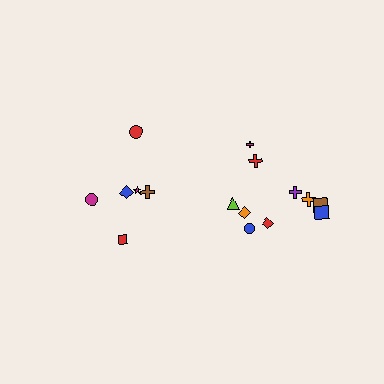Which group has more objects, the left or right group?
The right group.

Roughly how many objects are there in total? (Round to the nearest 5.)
Roughly 15 objects in total.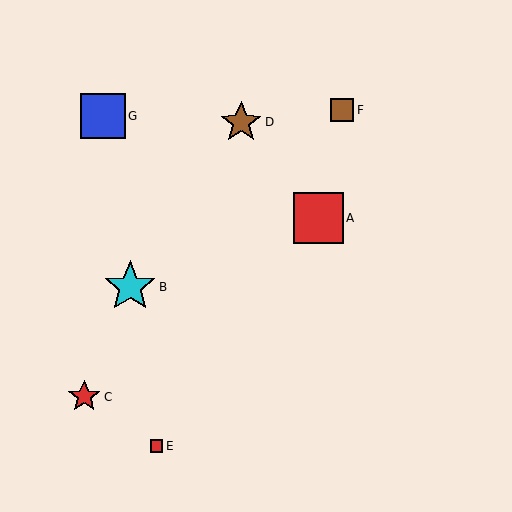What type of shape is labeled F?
Shape F is a brown square.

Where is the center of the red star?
The center of the red star is at (84, 397).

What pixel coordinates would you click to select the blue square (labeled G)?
Click at (103, 116) to select the blue square G.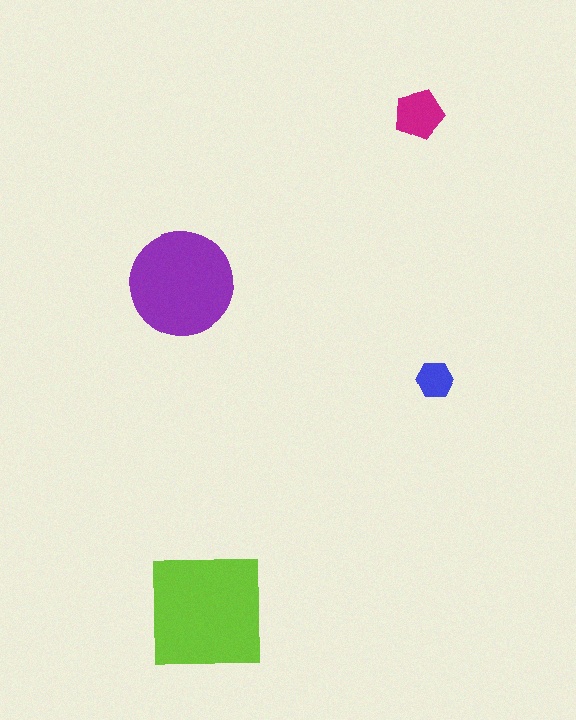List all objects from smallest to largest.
The blue hexagon, the magenta pentagon, the purple circle, the lime square.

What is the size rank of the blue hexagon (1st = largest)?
4th.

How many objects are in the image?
There are 4 objects in the image.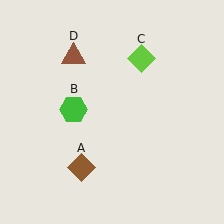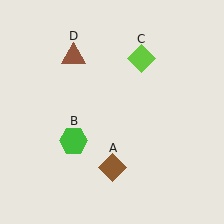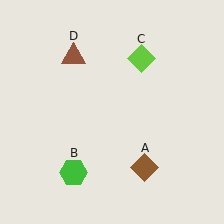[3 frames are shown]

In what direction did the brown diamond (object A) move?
The brown diamond (object A) moved right.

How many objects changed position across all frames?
2 objects changed position: brown diamond (object A), green hexagon (object B).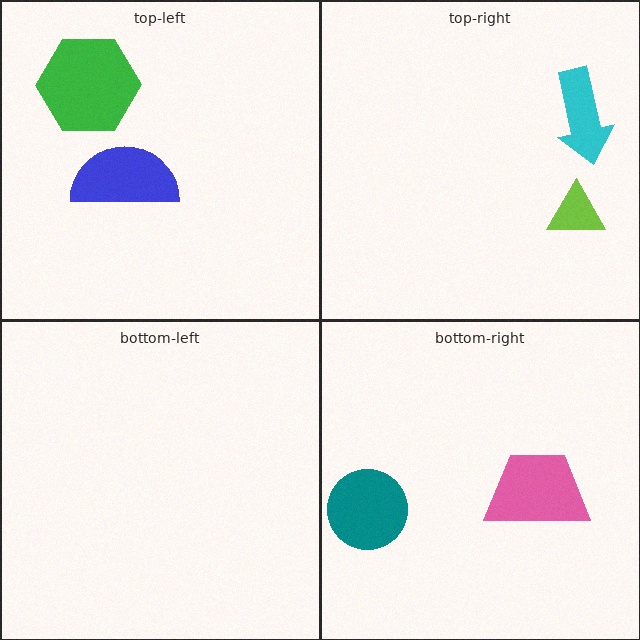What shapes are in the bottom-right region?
The teal circle, the pink trapezoid.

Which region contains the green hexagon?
The top-left region.